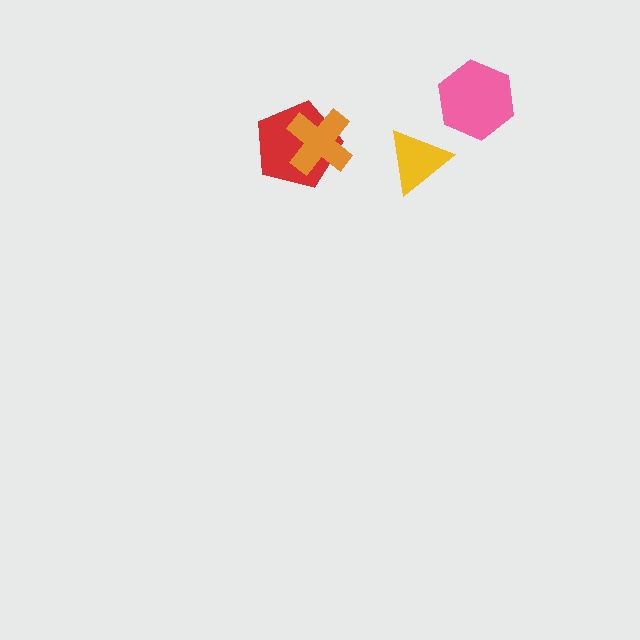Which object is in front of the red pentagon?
The orange cross is in front of the red pentagon.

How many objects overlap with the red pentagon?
1 object overlaps with the red pentagon.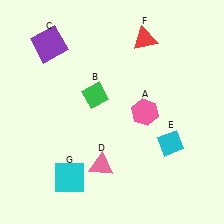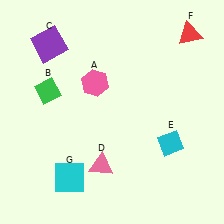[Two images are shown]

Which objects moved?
The objects that moved are: the pink hexagon (A), the green diamond (B), the red triangle (F).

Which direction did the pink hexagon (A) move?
The pink hexagon (A) moved left.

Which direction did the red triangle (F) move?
The red triangle (F) moved right.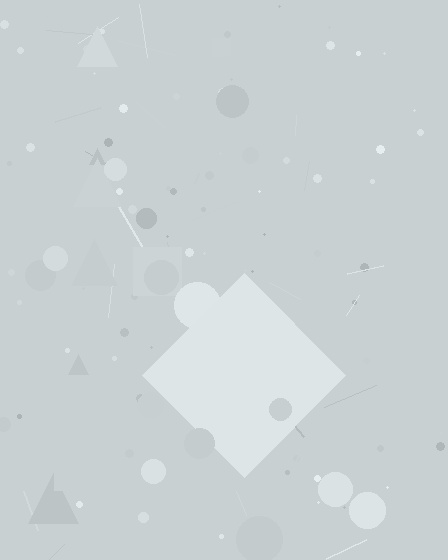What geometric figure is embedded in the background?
A diamond is embedded in the background.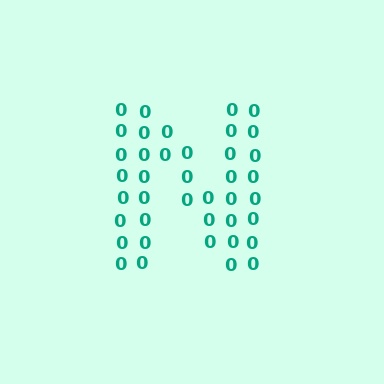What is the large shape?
The large shape is the letter N.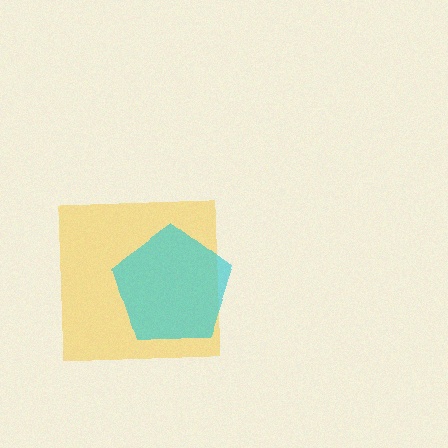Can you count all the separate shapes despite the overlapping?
Yes, there are 2 separate shapes.